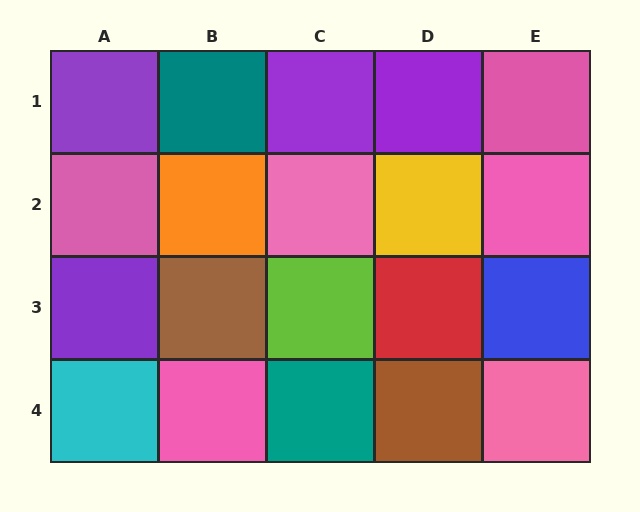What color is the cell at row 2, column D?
Yellow.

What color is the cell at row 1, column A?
Purple.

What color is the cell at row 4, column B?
Pink.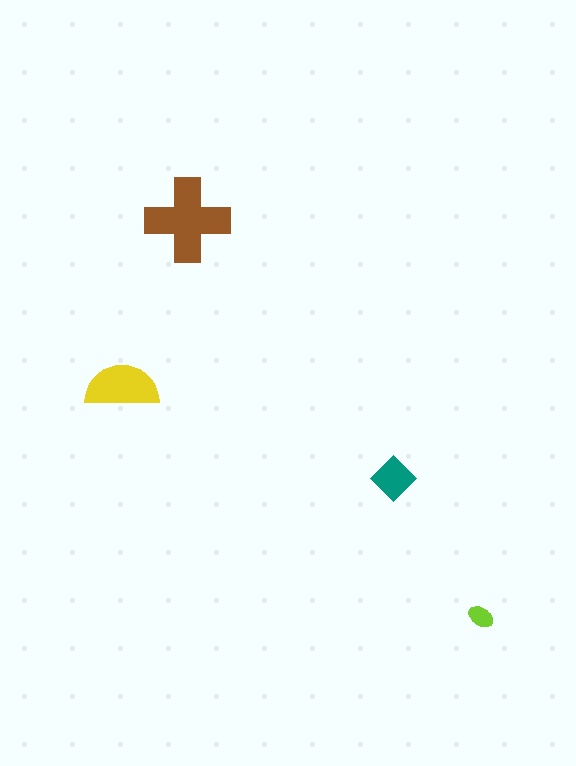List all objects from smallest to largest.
The lime ellipse, the teal diamond, the yellow semicircle, the brown cross.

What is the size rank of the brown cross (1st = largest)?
1st.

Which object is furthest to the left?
The yellow semicircle is leftmost.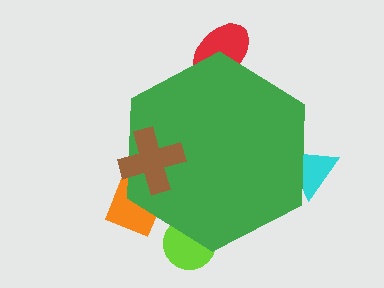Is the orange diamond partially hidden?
Yes, the orange diamond is partially hidden behind the green hexagon.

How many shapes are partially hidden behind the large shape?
4 shapes are partially hidden.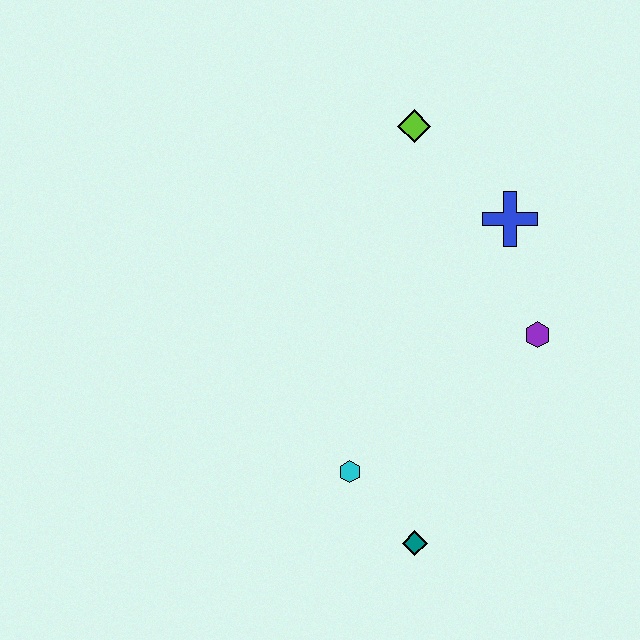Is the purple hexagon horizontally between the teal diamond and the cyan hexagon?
No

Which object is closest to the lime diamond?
The blue cross is closest to the lime diamond.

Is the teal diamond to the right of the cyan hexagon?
Yes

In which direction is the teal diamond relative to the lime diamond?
The teal diamond is below the lime diamond.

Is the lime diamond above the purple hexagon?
Yes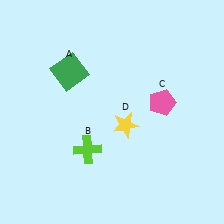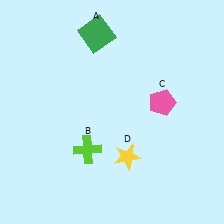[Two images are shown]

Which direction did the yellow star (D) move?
The yellow star (D) moved down.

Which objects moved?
The objects that moved are: the green square (A), the yellow star (D).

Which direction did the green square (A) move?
The green square (A) moved up.